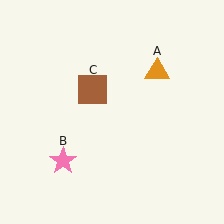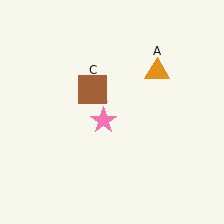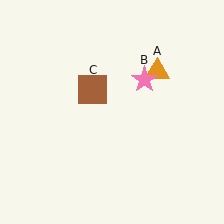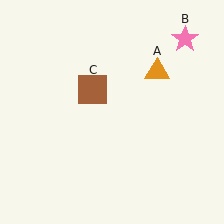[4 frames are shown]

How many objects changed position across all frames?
1 object changed position: pink star (object B).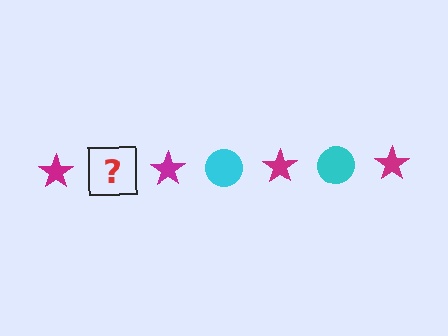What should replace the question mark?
The question mark should be replaced with a cyan circle.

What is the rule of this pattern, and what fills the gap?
The rule is that the pattern alternates between magenta star and cyan circle. The gap should be filled with a cyan circle.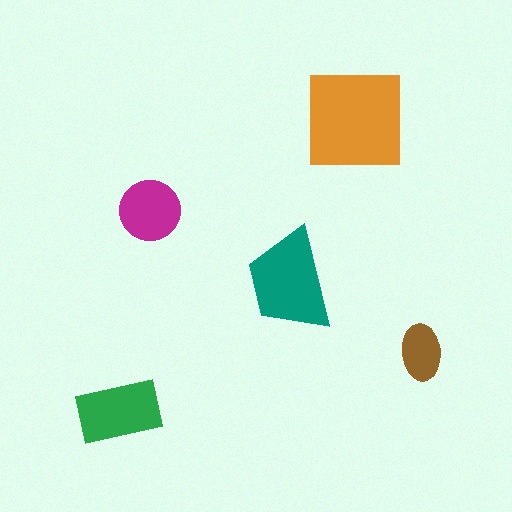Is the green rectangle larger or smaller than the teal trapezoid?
Smaller.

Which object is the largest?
The orange square.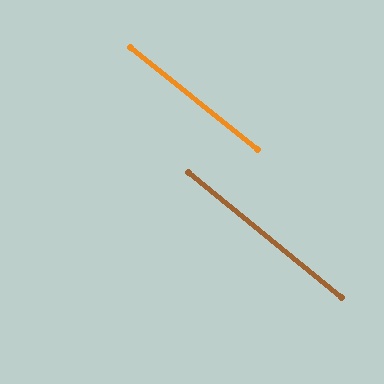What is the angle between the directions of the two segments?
Approximately 1 degree.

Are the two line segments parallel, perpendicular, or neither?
Parallel — their directions differ by only 0.5°.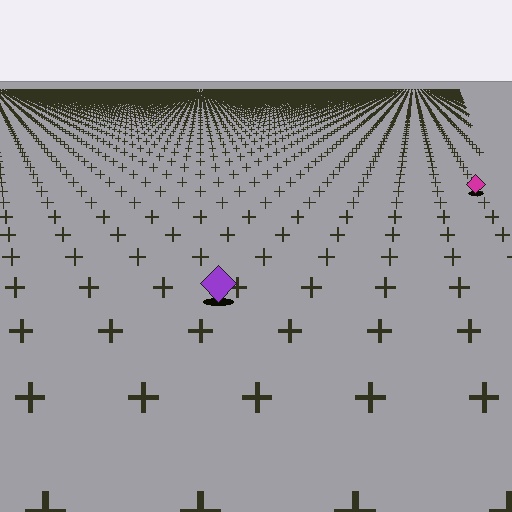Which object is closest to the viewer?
The purple diamond is closest. The texture marks near it are larger and more spread out.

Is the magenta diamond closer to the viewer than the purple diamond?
No. The purple diamond is closer — you can tell from the texture gradient: the ground texture is coarser near it.